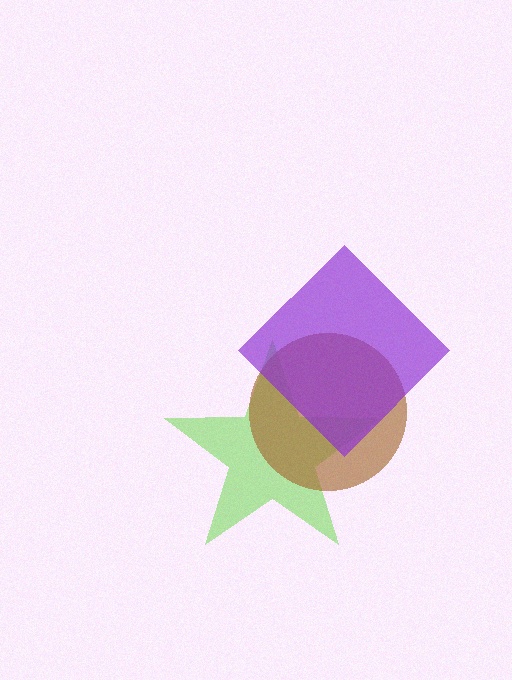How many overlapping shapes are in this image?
There are 3 overlapping shapes in the image.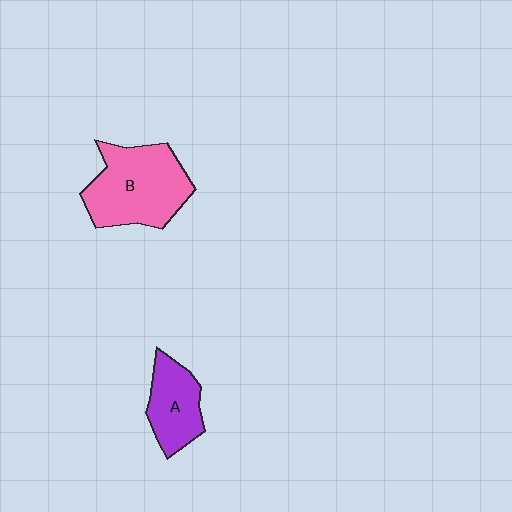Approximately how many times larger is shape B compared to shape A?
Approximately 1.7 times.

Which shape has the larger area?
Shape B (pink).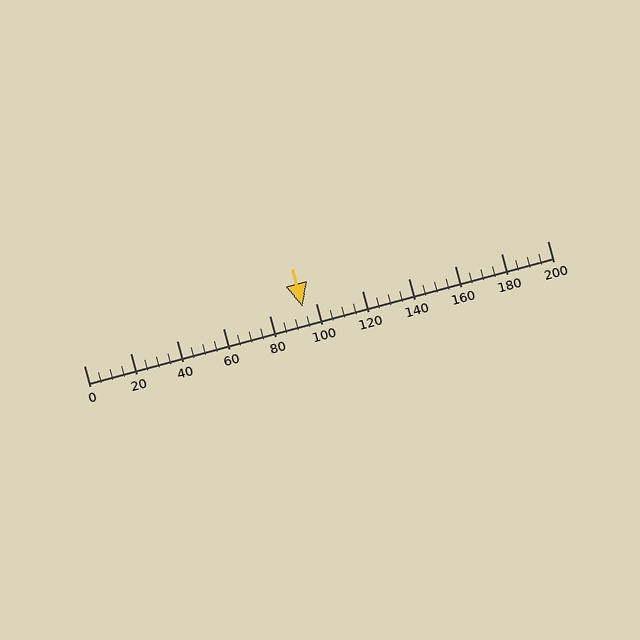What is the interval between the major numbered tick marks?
The major tick marks are spaced 20 units apart.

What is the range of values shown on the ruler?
The ruler shows values from 0 to 200.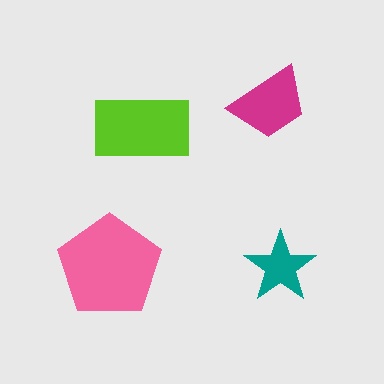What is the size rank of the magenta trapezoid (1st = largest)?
3rd.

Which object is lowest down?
The teal star is bottommost.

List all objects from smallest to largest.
The teal star, the magenta trapezoid, the lime rectangle, the pink pentagon.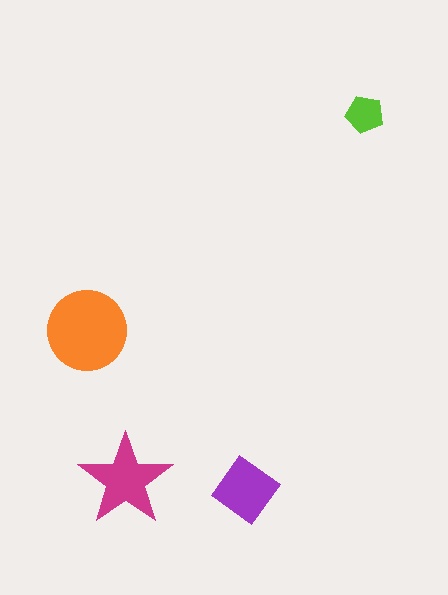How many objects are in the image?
There are 4 objects in the image.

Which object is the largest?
The orange circle.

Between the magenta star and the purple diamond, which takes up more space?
The magenta star.